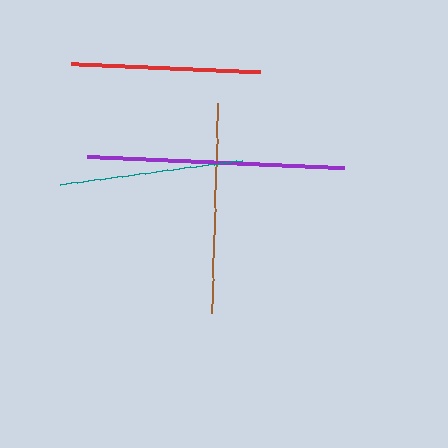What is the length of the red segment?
The red segment is approximately 189 pixels long.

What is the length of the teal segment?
The teal segment is approximately 184 pixels long.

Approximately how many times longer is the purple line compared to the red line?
The purple line is approximately 1.4 times the length of the red line.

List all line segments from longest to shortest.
From longest to shortest: purple, brown, red, teal.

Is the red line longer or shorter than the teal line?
The red line is longer than the teal line.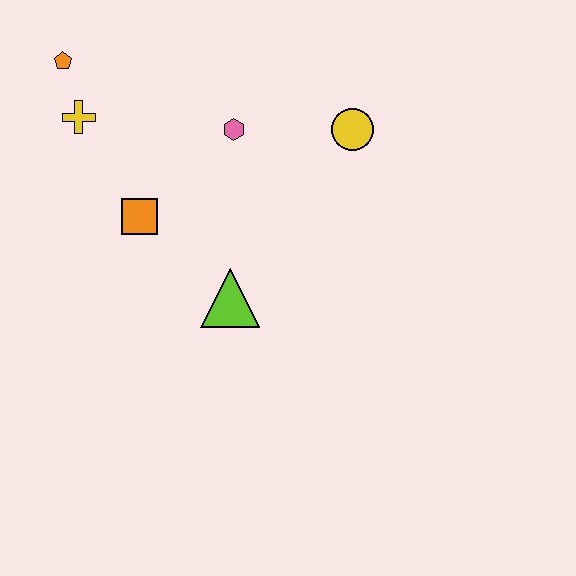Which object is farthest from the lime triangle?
The orange pentagon is farthest from the lime triangle.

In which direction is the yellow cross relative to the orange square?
The yellow cross is above the orange square.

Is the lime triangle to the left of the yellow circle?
Yes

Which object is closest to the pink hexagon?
The yellow circle is closest to the pink hexagon.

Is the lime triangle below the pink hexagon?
Yes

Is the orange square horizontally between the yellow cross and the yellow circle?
Yes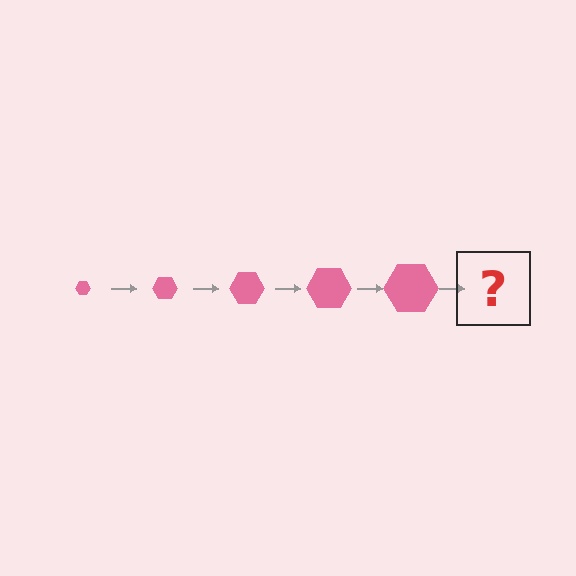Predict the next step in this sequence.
The next step is a pink hexagon, larger than the previous one.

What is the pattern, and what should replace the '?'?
The pattern is that the hexagon gets progressively larger each step. The '?' should be a pink hexagon, larger than the previous one.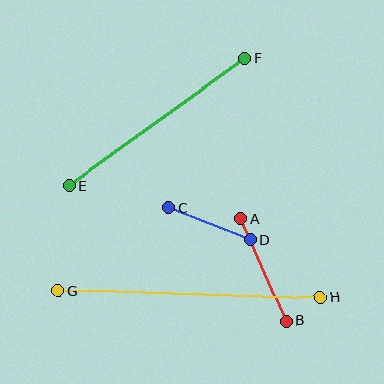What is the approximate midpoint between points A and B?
The midpoint is at approximately (263, 269) pixels.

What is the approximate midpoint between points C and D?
The midpoint is at approximately (209, 224) pixels.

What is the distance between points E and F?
The distance is approximately 217 pixels.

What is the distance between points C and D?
The distance is approximately 88 pixels.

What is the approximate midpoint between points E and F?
The midpoint is at approximately (157, 122) pixels.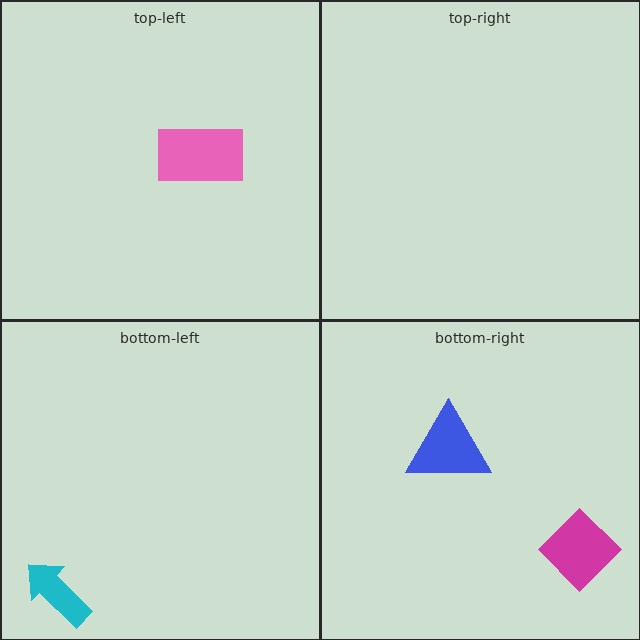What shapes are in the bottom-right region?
The magenta diamond, the blue triangle.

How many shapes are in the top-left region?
1.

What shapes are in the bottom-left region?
The cyan arrow.